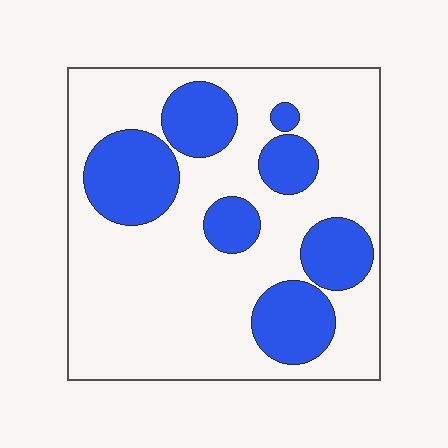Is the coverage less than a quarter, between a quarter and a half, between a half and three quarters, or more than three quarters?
Between a quarter and a half.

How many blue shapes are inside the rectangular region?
7.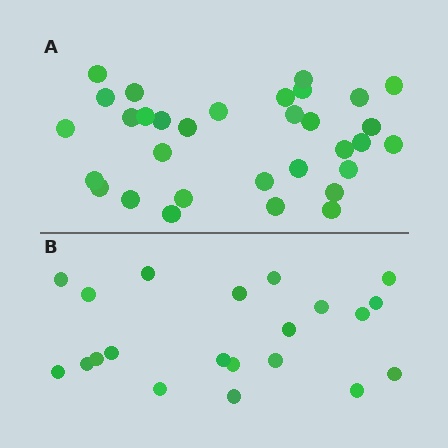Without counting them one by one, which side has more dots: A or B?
Region A (the top region) has more dots.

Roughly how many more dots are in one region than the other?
Region A has roughly 12 or so more dots than region B.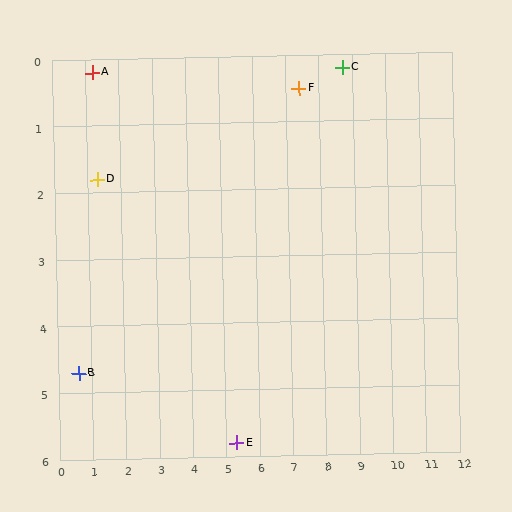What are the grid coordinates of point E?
Point E is at approximately (5.3, 5.8).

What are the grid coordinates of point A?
Point A is at approximately (1.2, 0.2).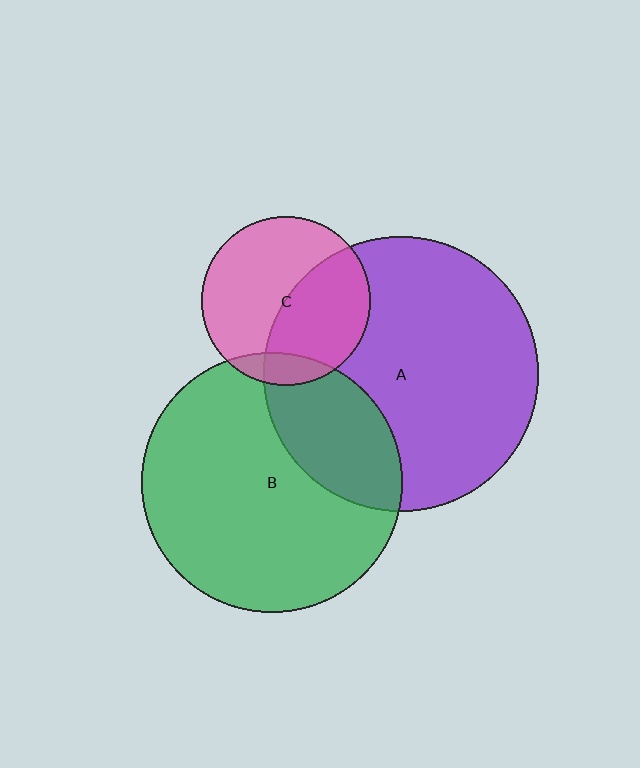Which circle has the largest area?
Circle A (purple).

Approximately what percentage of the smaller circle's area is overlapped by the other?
Approximately 10%.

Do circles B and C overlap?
Yes.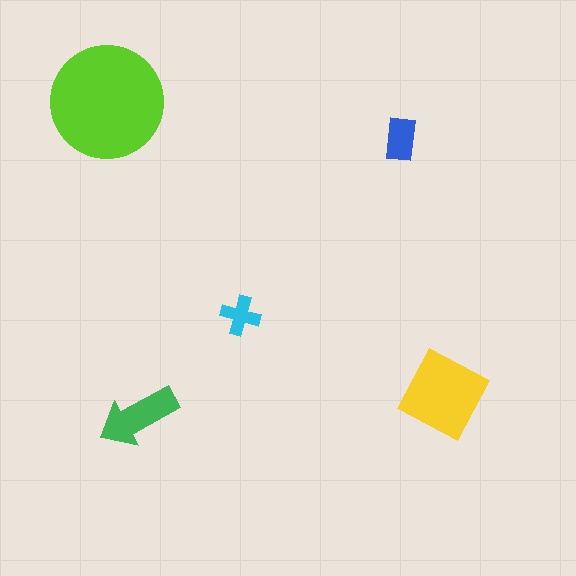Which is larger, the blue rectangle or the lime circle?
The lime circle.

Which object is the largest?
The lime circle.